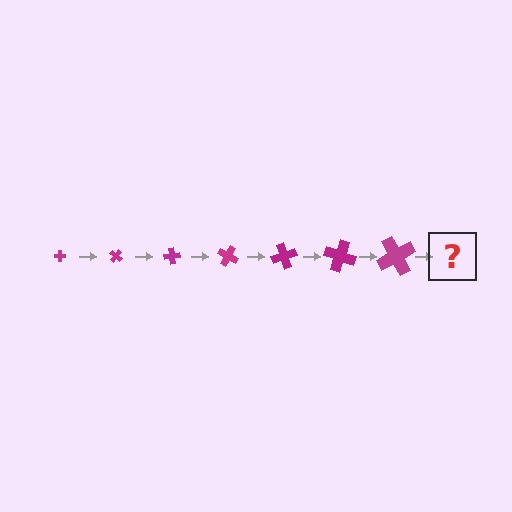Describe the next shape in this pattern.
It should be a cross, larger than the previous one and rotated 280 degrees from the start.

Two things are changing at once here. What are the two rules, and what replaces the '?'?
The two rules are that the cross grows larger each step and it rotates 40 degrees each step. The '?' should be a cross, larger than the previous one and rotated 280 degrees from the start.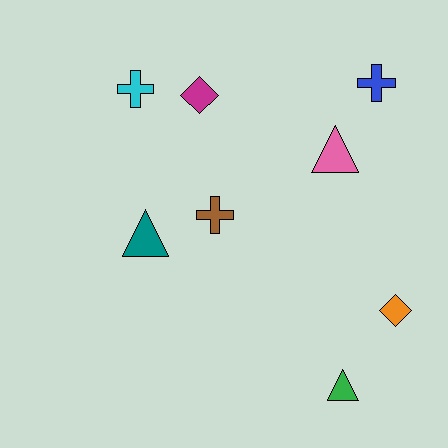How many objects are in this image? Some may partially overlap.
There are 8 objects.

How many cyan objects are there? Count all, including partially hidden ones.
There is 1 cyan object.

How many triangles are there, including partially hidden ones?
There are 3 triangles.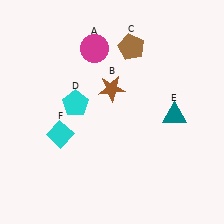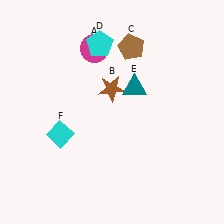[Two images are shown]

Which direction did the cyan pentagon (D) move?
The cyan pentagon (D) moved up.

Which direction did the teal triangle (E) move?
The teal triangle (E) moved left.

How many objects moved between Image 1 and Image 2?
2 objects moved between the two images.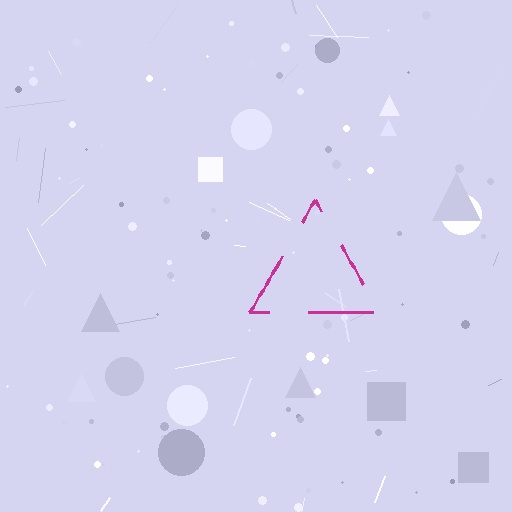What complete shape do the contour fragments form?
The contour fragments form a triangle.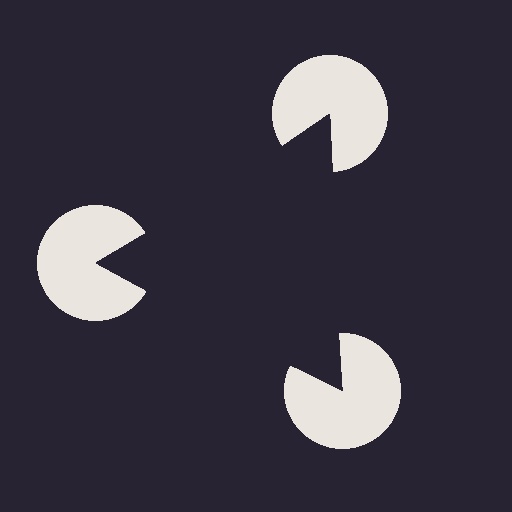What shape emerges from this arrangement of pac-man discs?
An illusory triangle — its edges are inferred from the aligned wedge cuts in the pac-man discs, not physically drawn.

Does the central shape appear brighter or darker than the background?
It typically appears slightly darker than the background, even though no actual brightness change is drawn.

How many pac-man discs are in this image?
There are 3 — one at each vertex of the illusory triangle.